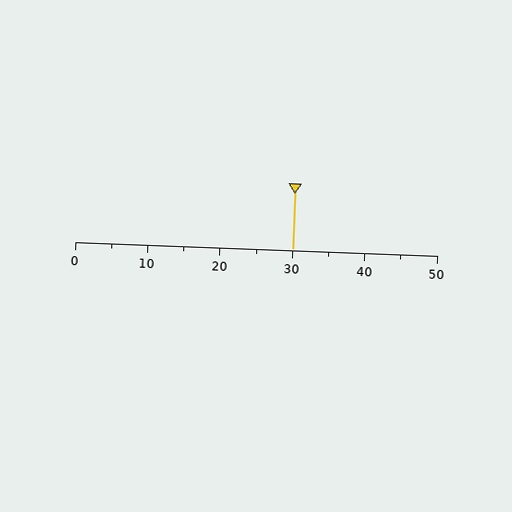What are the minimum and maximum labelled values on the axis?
The axis runs from 0 to 50.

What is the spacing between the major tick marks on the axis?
The major ticks are spaced 10 apart.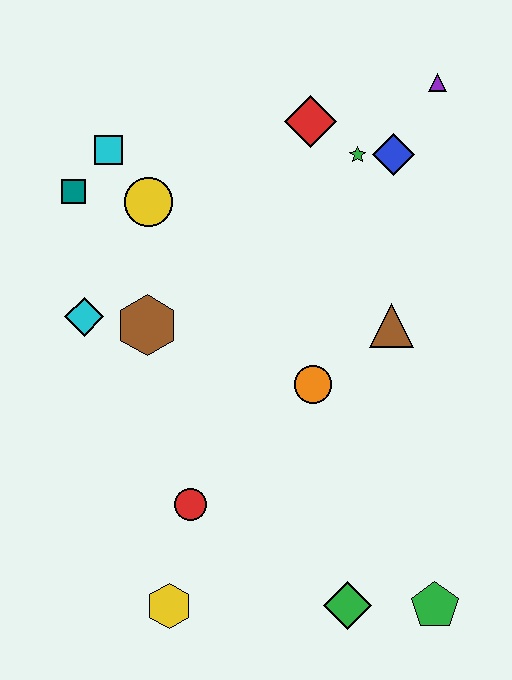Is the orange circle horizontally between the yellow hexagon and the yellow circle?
No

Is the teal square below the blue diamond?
Yes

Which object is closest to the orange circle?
The brown triangle is closest to the orange circle.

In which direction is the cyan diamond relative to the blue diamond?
The cyan diamond is to the left of the blue diamond.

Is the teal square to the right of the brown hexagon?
No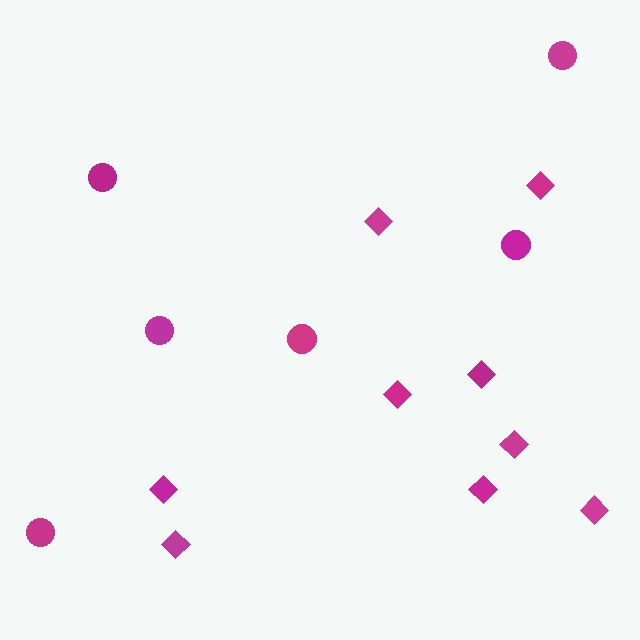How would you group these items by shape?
There are 2 groups: one group of diamonds (9) and one group of circles (6).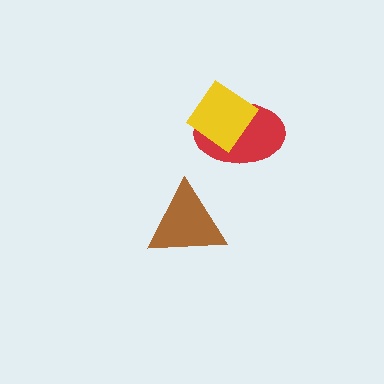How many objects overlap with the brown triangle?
0 objects overlap with the brown triangle.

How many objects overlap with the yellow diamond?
1 object overlaps with the yellow diamond.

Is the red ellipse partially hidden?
Yes, it is partially covered by another shape.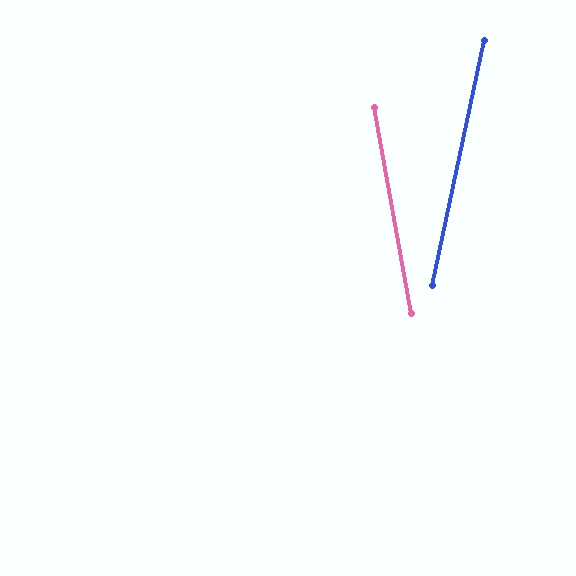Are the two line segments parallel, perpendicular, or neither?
Neither parallel nor perpendicular — they differ by about 22°.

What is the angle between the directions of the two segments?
Approximately 22 degrees.